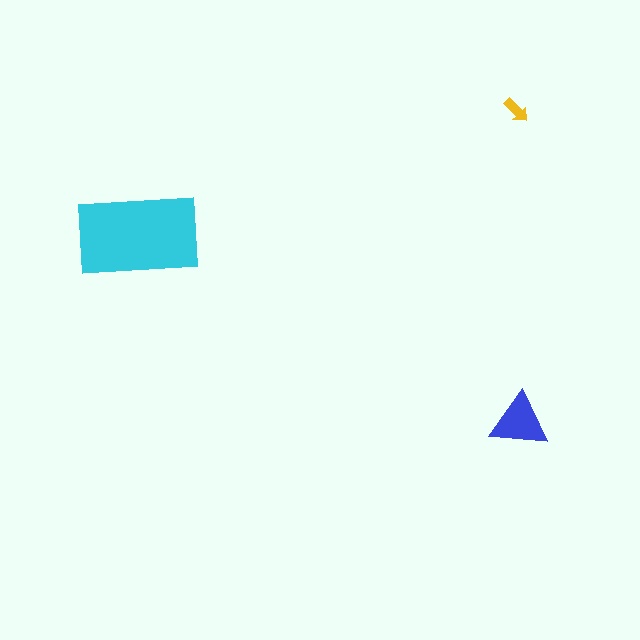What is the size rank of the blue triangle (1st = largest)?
2nd.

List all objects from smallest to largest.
The yellow arrow, the blue triangle, the cyan rectangle.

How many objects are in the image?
There are 3 objects in the image.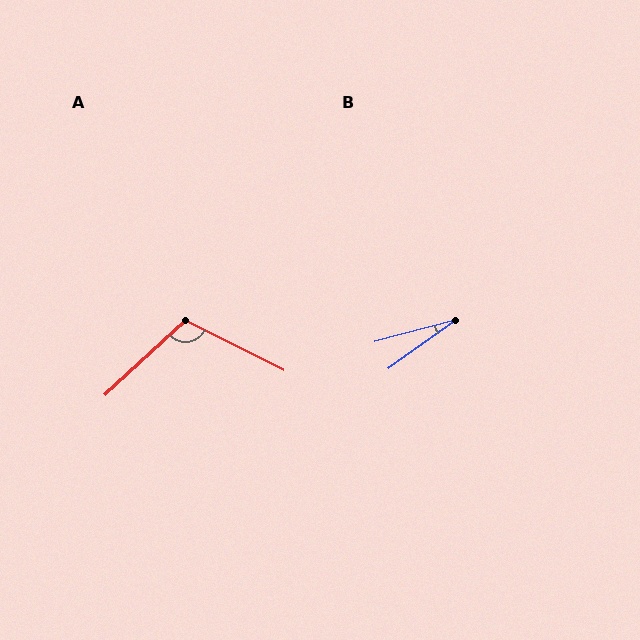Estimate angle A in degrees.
Approximately 111 degrees.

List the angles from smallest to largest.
B (21°), A (111°).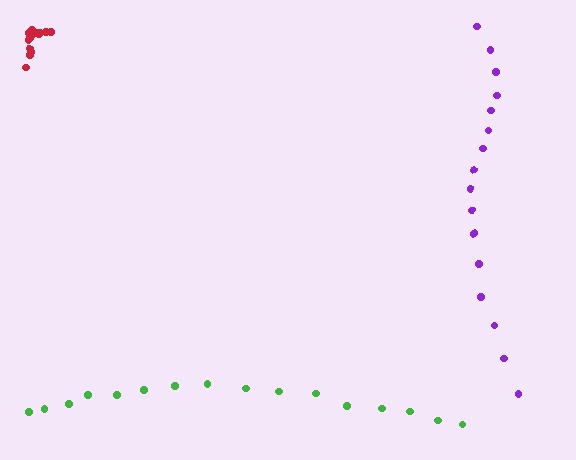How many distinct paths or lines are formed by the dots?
There are 3 distinct paths.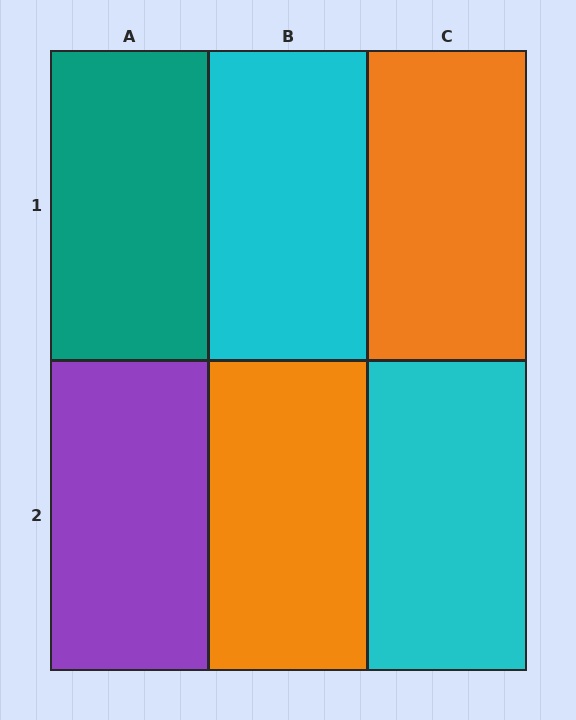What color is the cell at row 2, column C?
Cyan.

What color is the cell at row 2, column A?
Purple.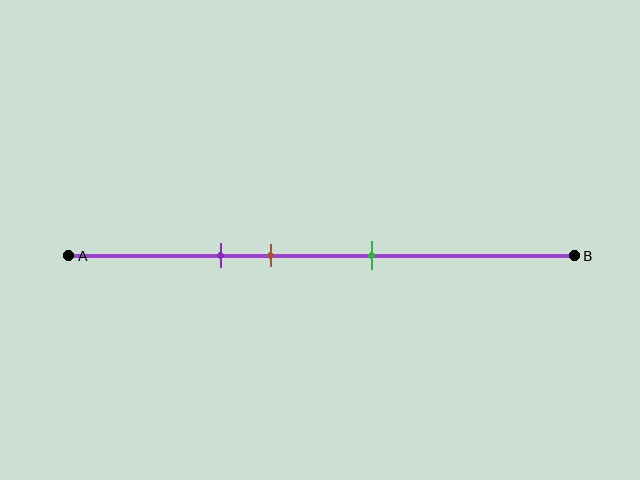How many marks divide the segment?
There are 3 marks dividing the segment.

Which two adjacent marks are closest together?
The purple and brown marks are the closest adjacent pair.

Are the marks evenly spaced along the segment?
Yes, the marks are approximately evenly spaced.